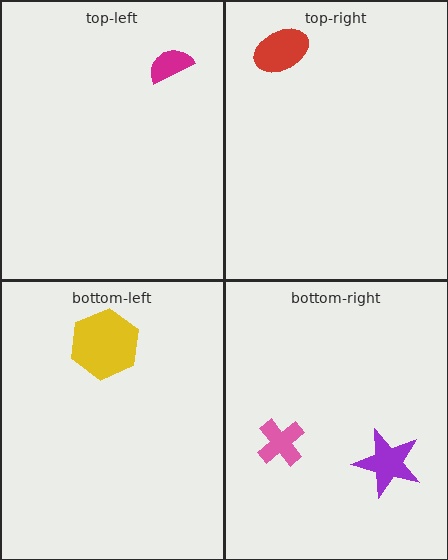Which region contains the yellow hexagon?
The bottom-left region.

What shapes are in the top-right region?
The red ellipse.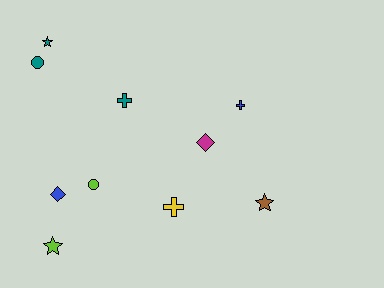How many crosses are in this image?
There are 3 crosses.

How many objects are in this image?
There are 10 objects.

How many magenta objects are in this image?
There is 1 magenta object.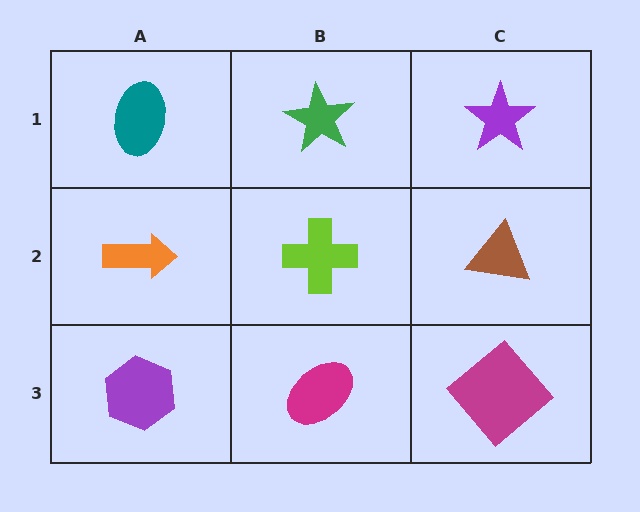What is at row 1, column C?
A purple star.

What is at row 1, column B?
A green star.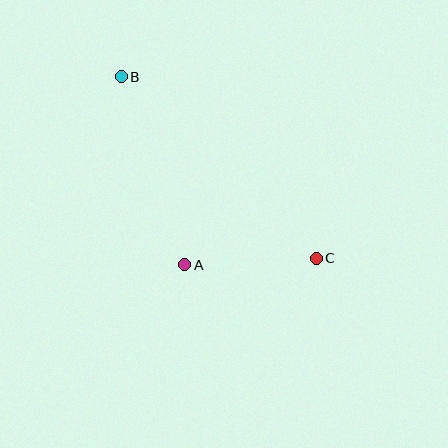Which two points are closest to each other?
Points A and C are closest to each other.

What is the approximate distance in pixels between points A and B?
The distance between A and B is approximately 198 pixels.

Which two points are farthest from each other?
Points B and C are farthest from each other.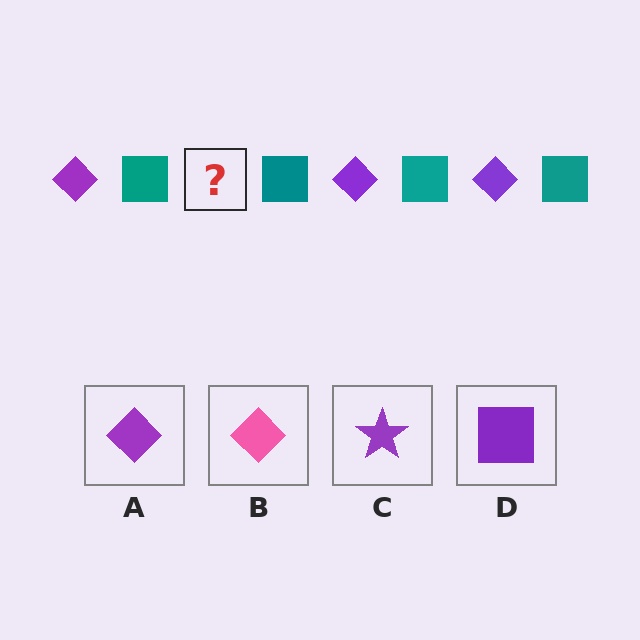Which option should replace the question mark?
Option A.